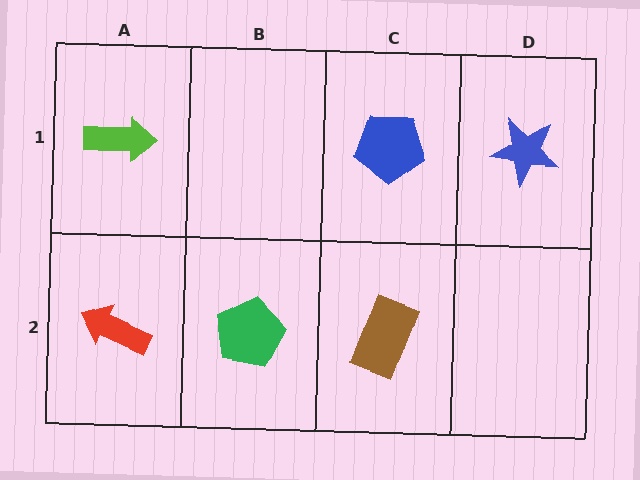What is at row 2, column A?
A red arrow.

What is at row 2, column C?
A brown rectangle.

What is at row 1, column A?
A lime arrow.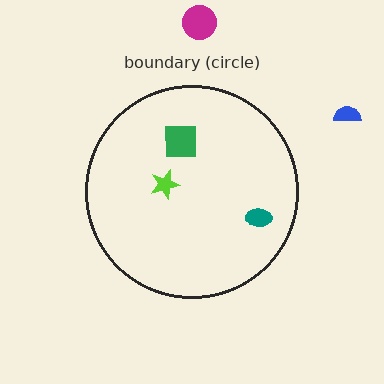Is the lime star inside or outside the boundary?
Inside.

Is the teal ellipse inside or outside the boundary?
Inside.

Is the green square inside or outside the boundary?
Inside.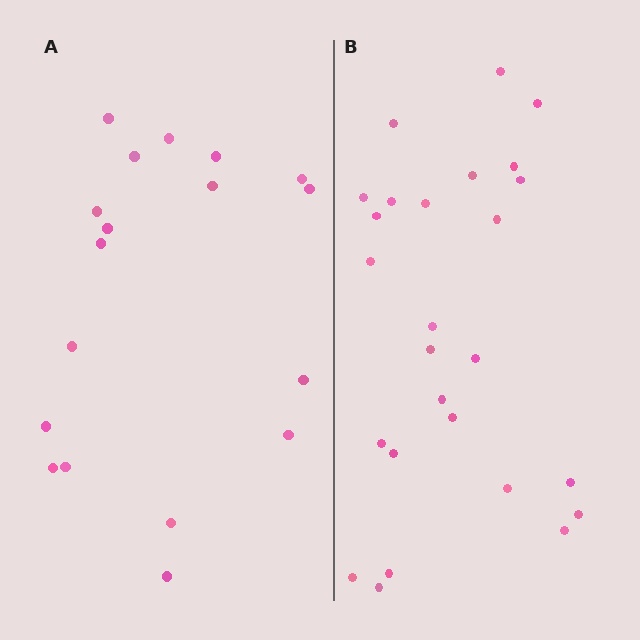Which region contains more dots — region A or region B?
Region B (the right region) has more dots.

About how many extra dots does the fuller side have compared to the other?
Region B has roughly 8 or so more dots than region A.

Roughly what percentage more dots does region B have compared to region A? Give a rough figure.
About 45% more.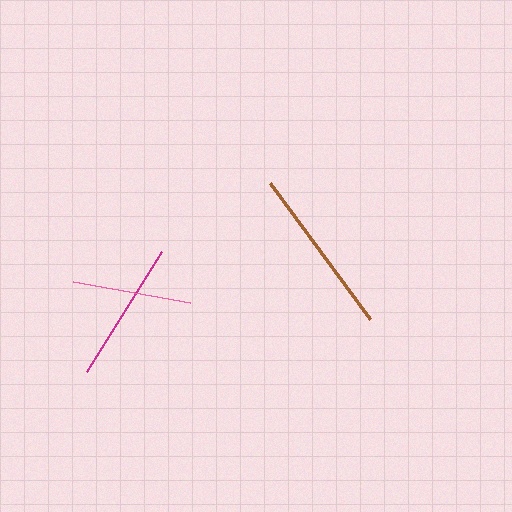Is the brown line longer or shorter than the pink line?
The brown line is longer than the pink line.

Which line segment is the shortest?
The pink line is the shortest at approximately 119 pixels.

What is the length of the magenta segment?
The magenta segment is approximately 142 pixels long.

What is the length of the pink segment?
The pink segment is approximately 119 pixels long.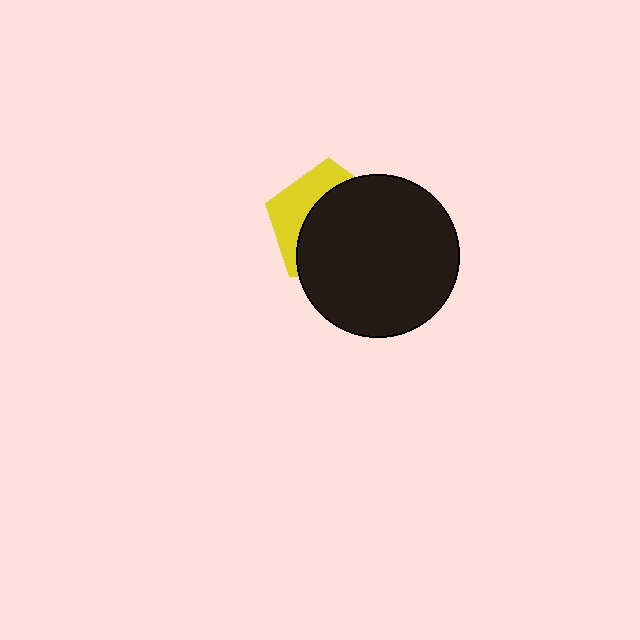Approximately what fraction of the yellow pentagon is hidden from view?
Roughly 66% of the yellow pentagon is hidden behind the black circle.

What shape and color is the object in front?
The object in front is a black circle.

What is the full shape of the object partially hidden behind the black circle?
The partially hidden object is a yellow pentagon.